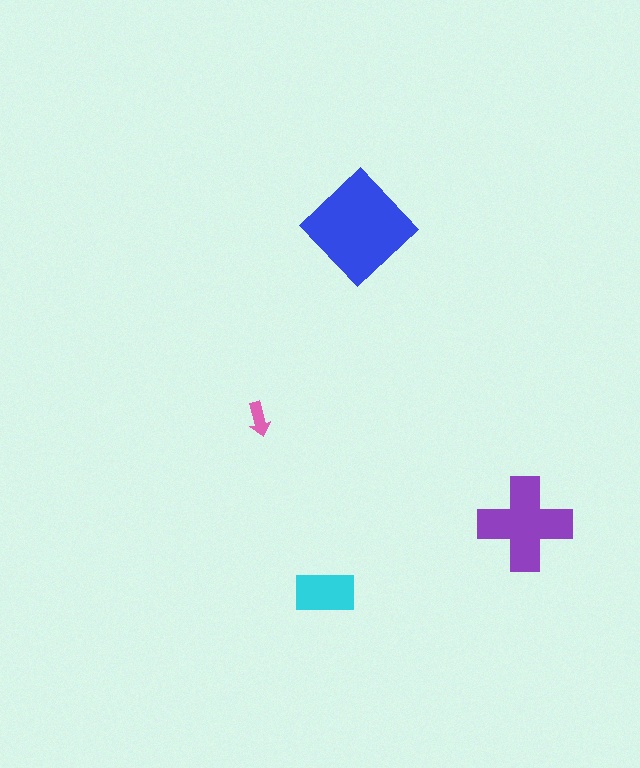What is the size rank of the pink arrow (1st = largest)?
4th.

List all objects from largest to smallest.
The blue diamond, the purple cross, the cyan rectangle, the pink arrow.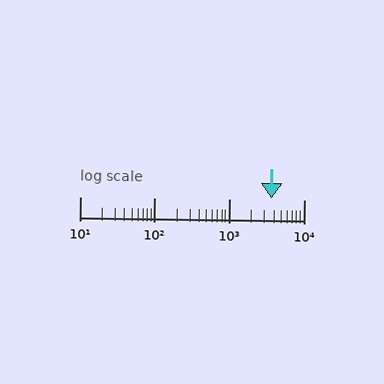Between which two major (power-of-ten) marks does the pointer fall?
The pointer is between 1000 and 10000.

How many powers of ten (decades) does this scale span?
The scale spans 3 decades, from 10 to 10000.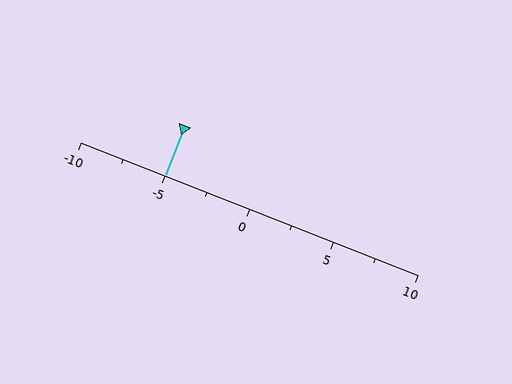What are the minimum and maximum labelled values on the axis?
The axis runs from -10 to 10.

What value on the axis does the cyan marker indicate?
The marker indicates approximately -5.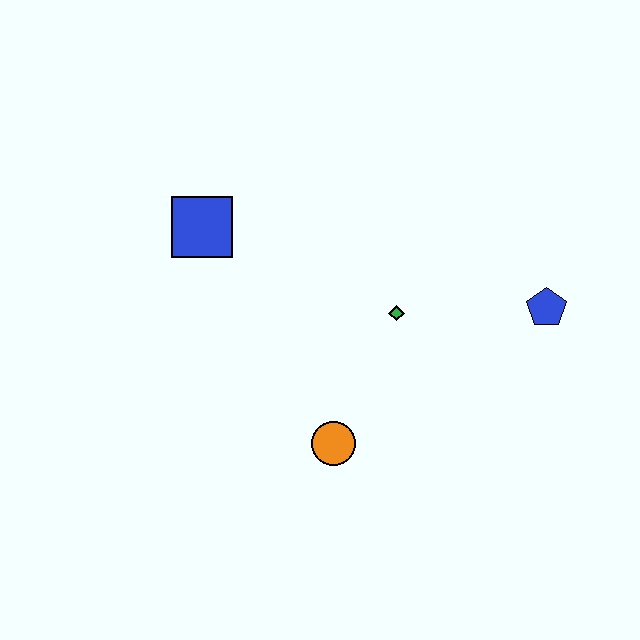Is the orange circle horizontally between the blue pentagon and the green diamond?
No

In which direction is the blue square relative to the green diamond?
The blue square is to the left of the green diamond.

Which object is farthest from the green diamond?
The blue square is farthest from the green diamond.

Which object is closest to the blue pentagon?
The green diamond is closest to the blue pentagon.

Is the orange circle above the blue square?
No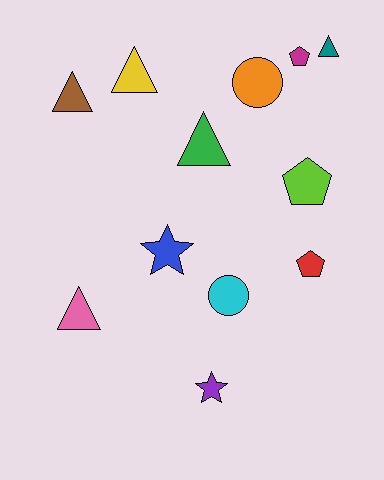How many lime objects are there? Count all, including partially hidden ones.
There is 1 lime object.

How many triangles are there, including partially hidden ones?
There are 5 triangles.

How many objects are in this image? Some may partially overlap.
There are 12 objects.